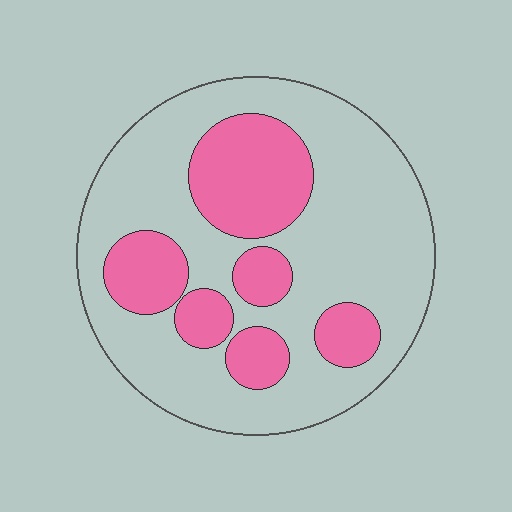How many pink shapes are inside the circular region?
6.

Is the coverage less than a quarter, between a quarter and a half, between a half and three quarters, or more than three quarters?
Between a quarter and a half.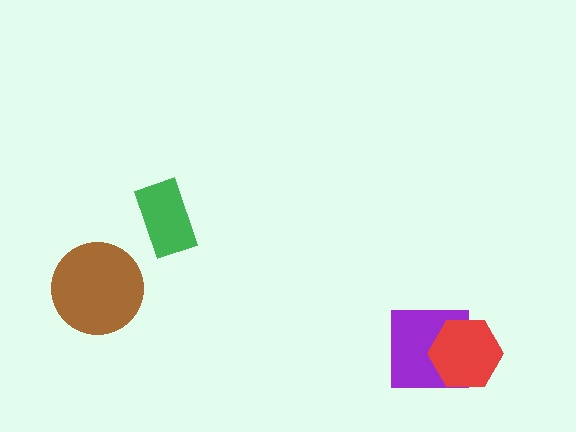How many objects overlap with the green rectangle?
0 objects overlap with the green rectangle.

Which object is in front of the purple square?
The red hexagon is in front of the purple square.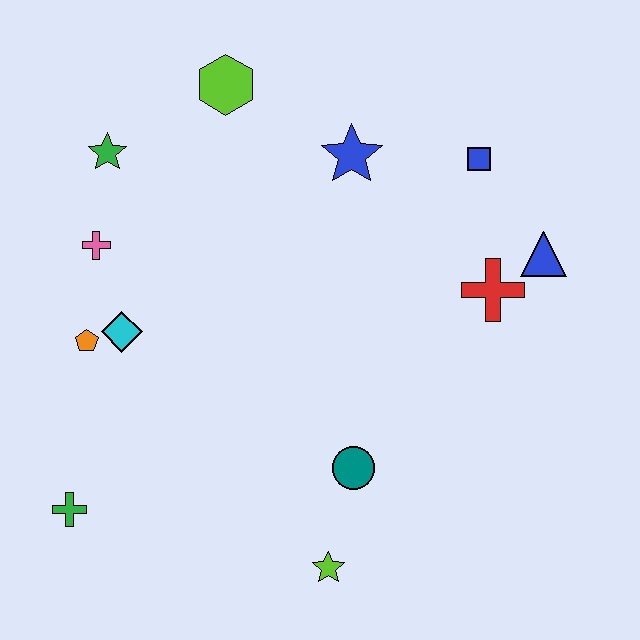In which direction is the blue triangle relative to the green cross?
The blue triangle is to the right of the green cross.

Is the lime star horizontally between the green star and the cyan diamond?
No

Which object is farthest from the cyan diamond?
The blue triangle is farthest from the cyan diamond.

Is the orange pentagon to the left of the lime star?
Yes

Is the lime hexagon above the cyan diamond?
Yes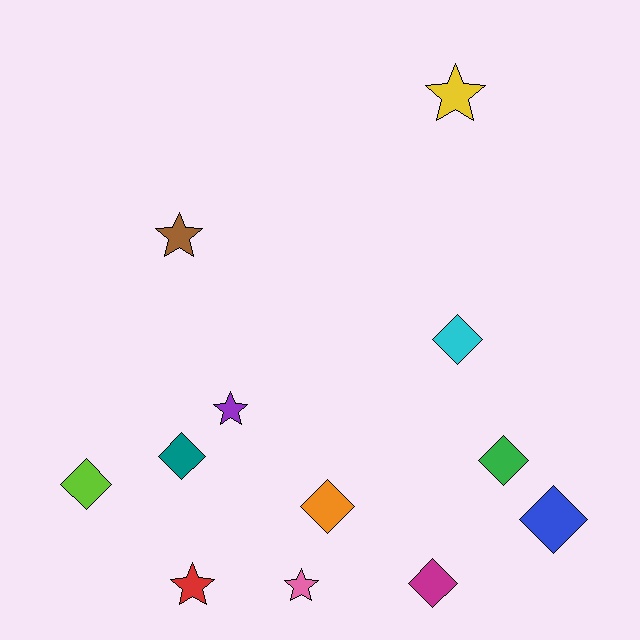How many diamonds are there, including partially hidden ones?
There are 7 diamonds.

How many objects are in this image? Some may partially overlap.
There are 12 objects.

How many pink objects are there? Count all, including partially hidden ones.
There is 1 pink object.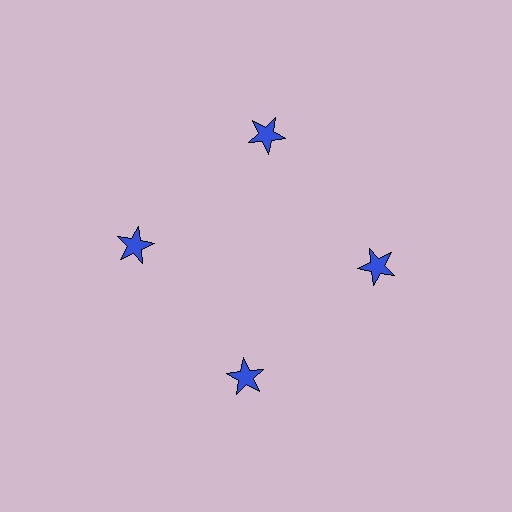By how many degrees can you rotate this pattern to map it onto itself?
The pattern maps onto itself every 90 degrees of rotation.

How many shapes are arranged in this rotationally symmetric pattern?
There are 4 shapes, arranged in 4 groups of 1.